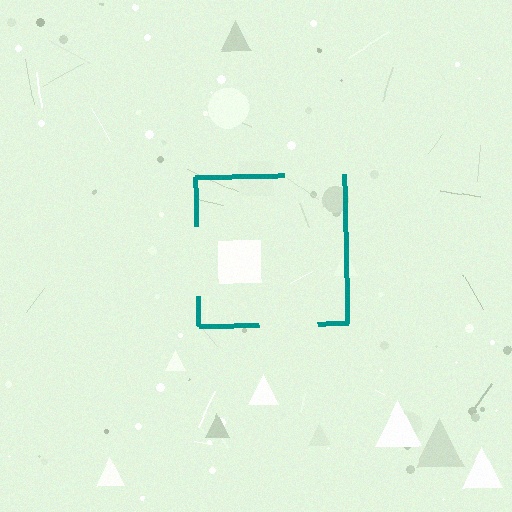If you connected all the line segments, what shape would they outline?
They would outline a square.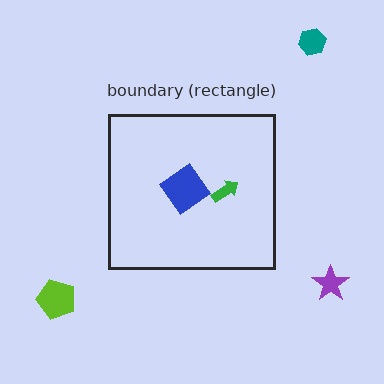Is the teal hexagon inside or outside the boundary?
Outside.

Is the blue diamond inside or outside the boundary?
Inside.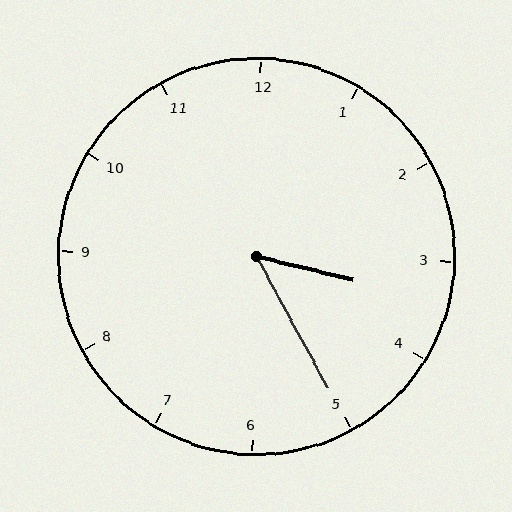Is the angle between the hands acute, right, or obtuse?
It is acute.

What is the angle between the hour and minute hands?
Approximately 48 degrees.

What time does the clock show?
3:25.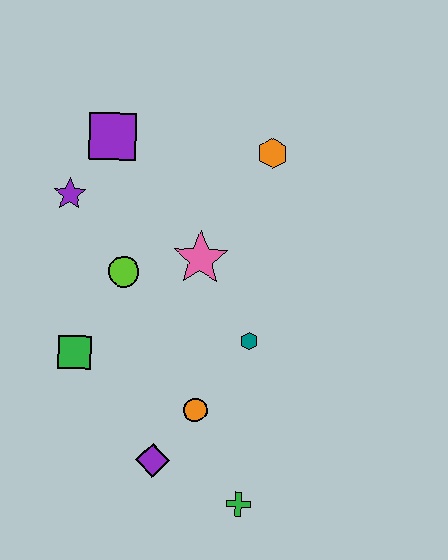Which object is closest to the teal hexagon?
The orange circle is closest to the teal hexagon.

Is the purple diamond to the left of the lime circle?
No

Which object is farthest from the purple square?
The green cross is farthest from the purple square.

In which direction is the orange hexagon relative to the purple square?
The orange hexagon is to the right of the purple square.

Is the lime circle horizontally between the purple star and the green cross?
Yes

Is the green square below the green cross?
No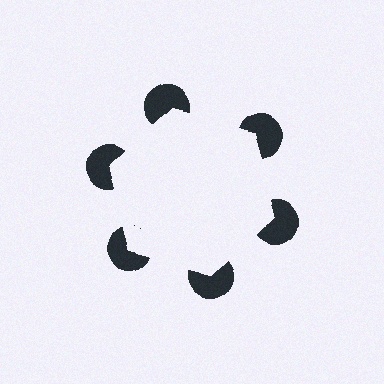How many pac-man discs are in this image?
There are 6 — one at each vertex of the illusory hexagon.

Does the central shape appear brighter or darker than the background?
It typically appears slightly brighter than the background, even though no actual brightness change is drawn.